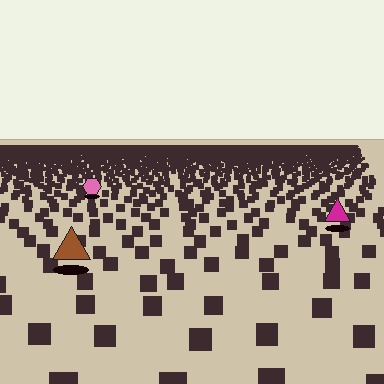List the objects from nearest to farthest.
From nearest to farthest: the brown triangle, the magenta triangle, the pink hexagon.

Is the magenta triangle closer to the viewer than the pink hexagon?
Yes. The magenta triangle is closer — you can tell from the texture gradient: the ground texture is coarser near it.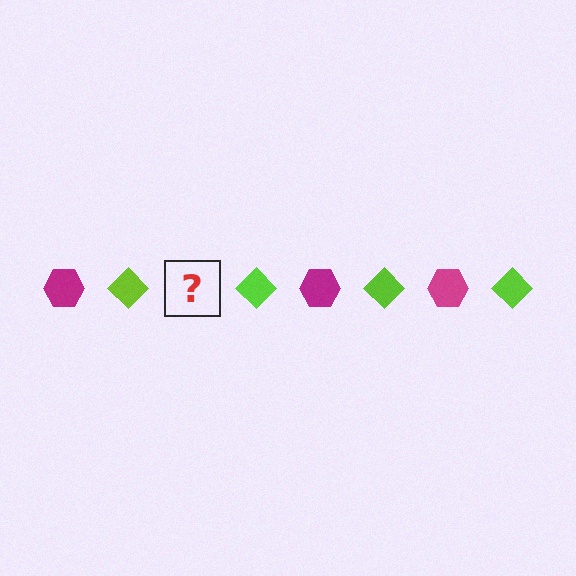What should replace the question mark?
The question mark should be replaced with a magenta hexagon.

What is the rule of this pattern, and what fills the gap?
The rule is that the pattern alternates between magenta hexagon and lime diamond. The gap should be filled with a magenta hexagon.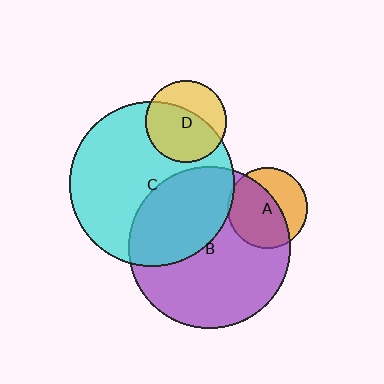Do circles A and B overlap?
Yes.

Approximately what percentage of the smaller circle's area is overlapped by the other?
Approximately 60%.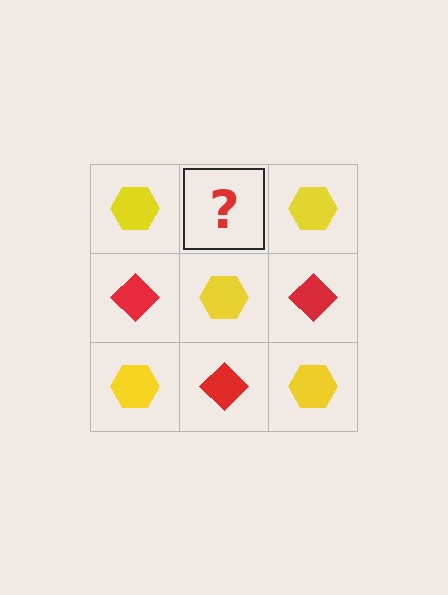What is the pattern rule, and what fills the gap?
The rule is that it alternates yellow hexagon and red diamond in a checkerboard pattern. The gap should be filled with a red diamond.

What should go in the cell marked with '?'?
The missing cell should contain a red diamond.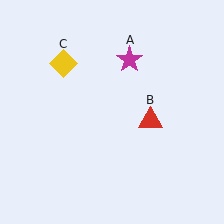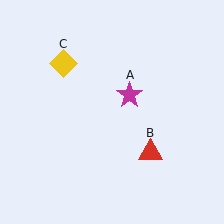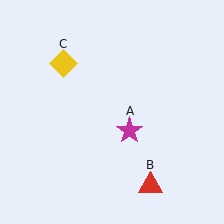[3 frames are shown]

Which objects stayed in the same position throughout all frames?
Yellow diamond (object C) remained stationary.